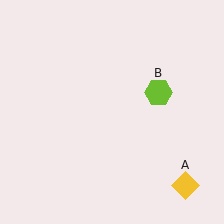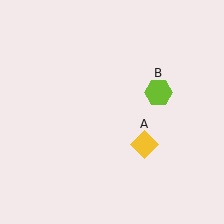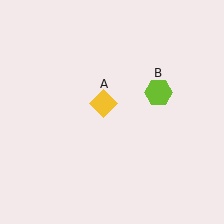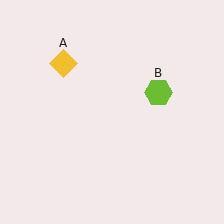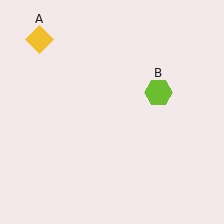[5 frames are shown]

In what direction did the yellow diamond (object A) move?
The yellow diamond (object A) moved up and to the left.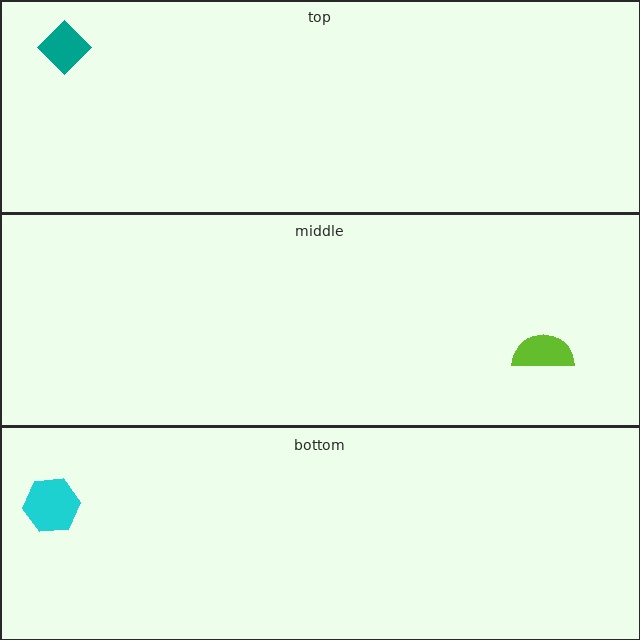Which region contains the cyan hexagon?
The bottom region.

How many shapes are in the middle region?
1.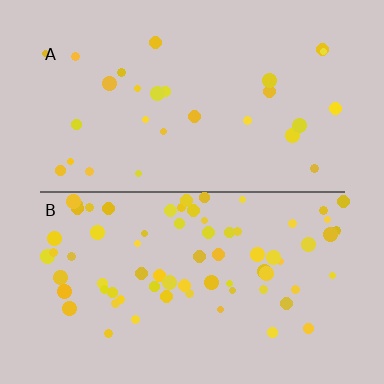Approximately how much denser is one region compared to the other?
Approximately 2.6× — region B over region A.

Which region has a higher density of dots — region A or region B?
B (the bottom).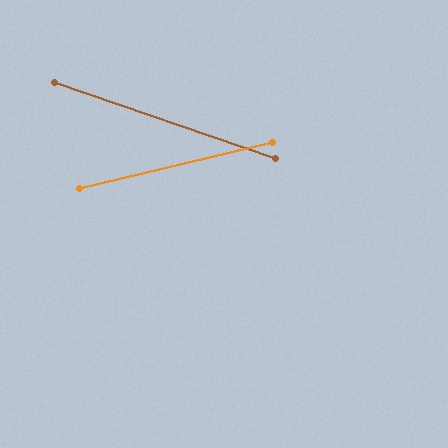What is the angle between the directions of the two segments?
Approximately 32 degrees.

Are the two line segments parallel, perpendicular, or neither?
Neither parallel nor perpendicular — they differ by about 32°.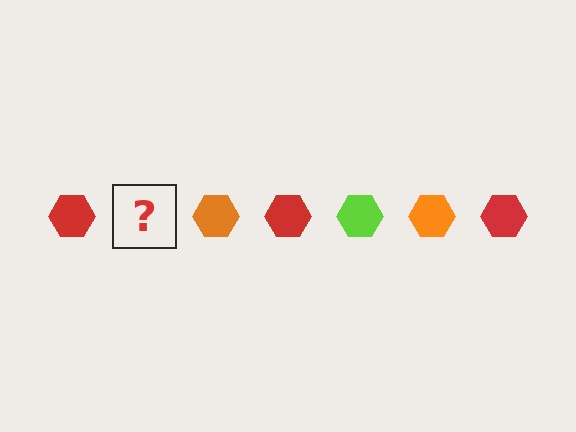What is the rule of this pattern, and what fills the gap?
The rule is that the pattern cycles through red, lime, orange hexagons. The gap should be filled with a lime hexagon.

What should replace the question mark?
The question mark should be replaced with a lime hexagon.